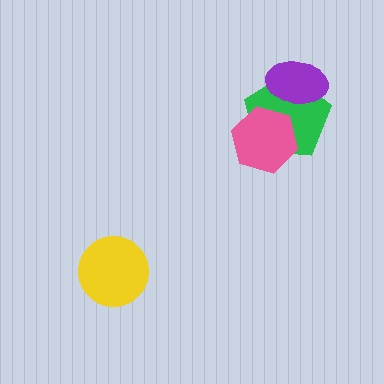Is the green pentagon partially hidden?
Yes, it is partially covered by another shape.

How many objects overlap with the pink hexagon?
1 object overlaps with the pink hexagon.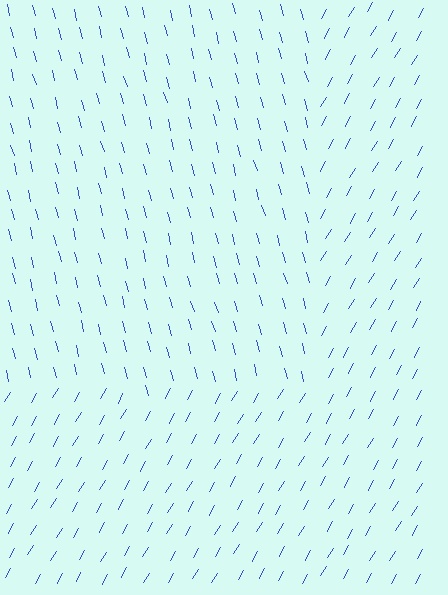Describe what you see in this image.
The image is filled with small blue line segments. A rectangle region in the image has lines oriented differently from the surrounding lines, creating a visible texture boundary.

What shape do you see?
I see a rectangle.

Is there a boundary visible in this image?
Yes, there is a texture boundary formed by a change in line orientation.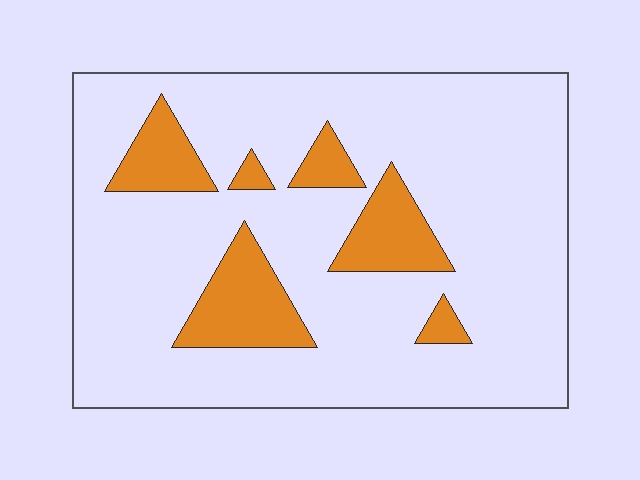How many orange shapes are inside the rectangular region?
6.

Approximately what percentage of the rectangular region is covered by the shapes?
Approximately 15%.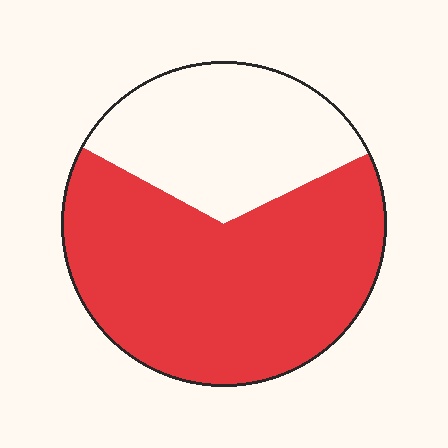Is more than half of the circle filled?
Yes.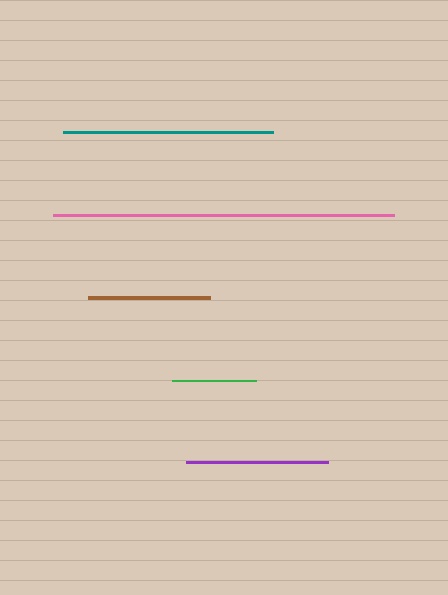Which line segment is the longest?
The pink line is the longest at approximately 341 pixels.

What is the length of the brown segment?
The brown segment is approximately 122 pixels long.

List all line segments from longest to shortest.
From longest to shortest: pink, teal, purple, brown, green.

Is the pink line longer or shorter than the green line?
The pink line is longer than the green line.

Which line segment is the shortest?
The green line is the shortest at approximately 84 pixels.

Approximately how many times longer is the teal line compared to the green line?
The teal line is approximately 2.5 times the length of the green line.